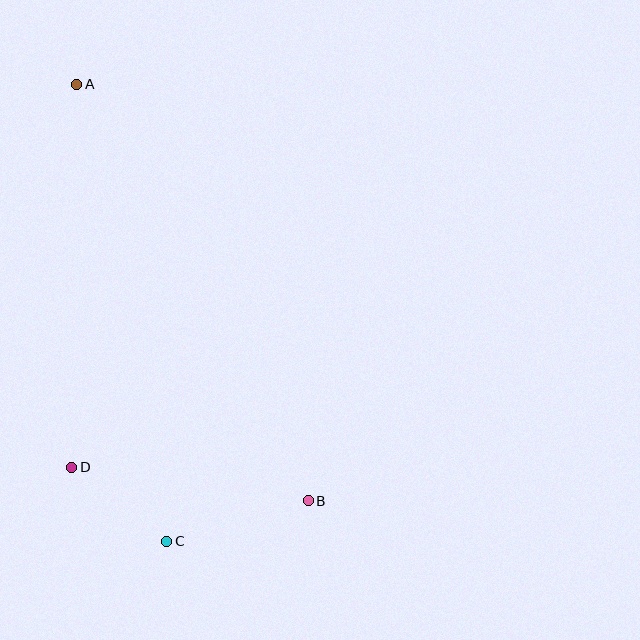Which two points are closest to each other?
Points C and D are closest to each other.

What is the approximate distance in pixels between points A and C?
The distance between A and C is approximately 466 pixels.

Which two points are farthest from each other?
Points A and B are farthest from each other.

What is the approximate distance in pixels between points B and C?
The distance between B and C is approximately 147 pixels.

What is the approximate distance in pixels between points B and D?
The distance between B and D is approximately 239 pixels.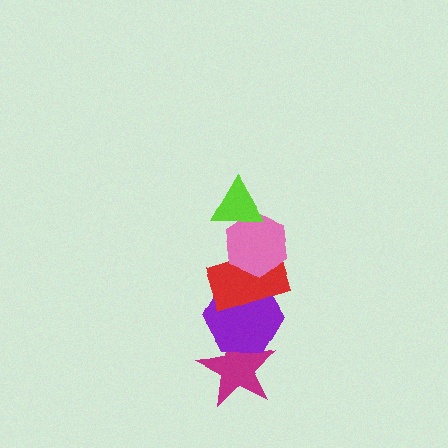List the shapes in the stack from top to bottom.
From top to bottom: the lime triangle, the pink hexagon, the red rectangle, the purple hexagon, the magenta star.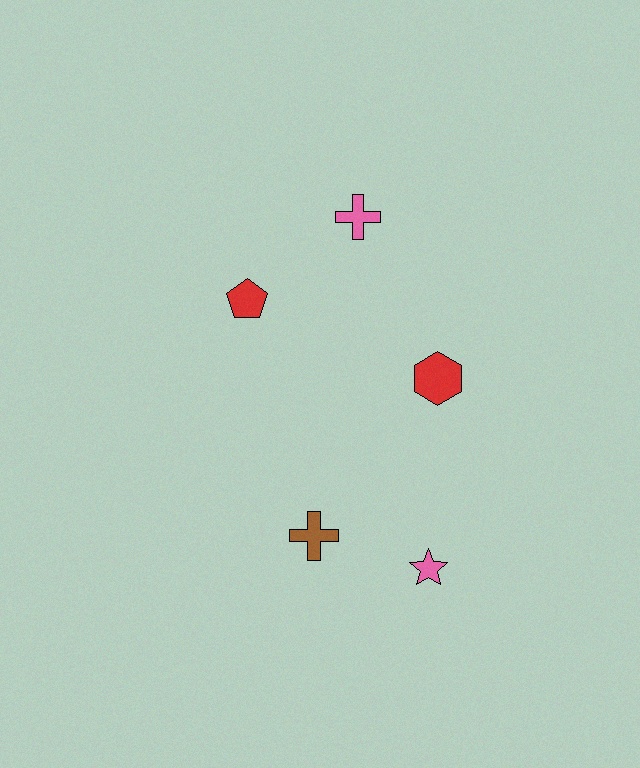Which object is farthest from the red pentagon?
The pink star is farthest from the red pentagon.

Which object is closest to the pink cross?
The red pentagon is closest to the pink cross.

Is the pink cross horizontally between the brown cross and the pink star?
Yes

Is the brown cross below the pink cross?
Yes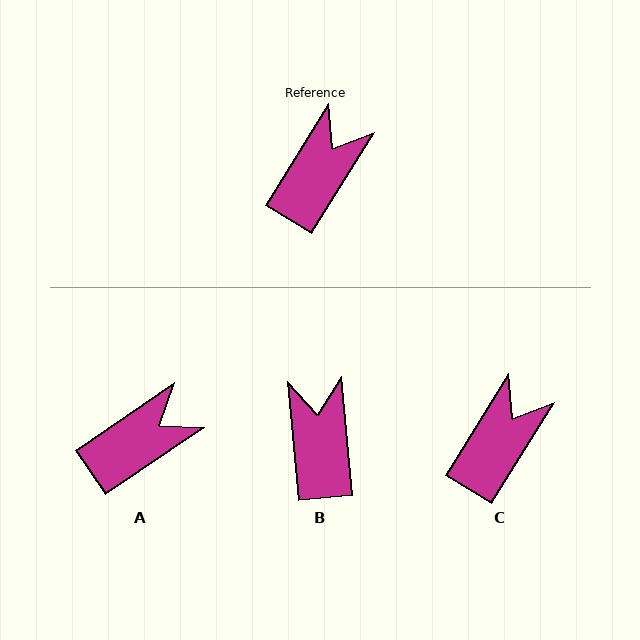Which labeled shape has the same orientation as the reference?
C.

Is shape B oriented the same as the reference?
No, it is off by about 37 degrees.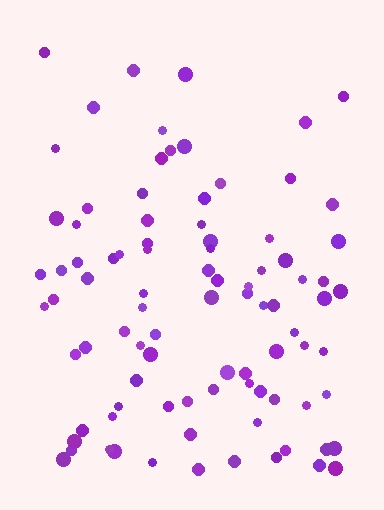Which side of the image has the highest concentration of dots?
The bottom.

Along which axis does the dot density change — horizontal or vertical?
Vertical.